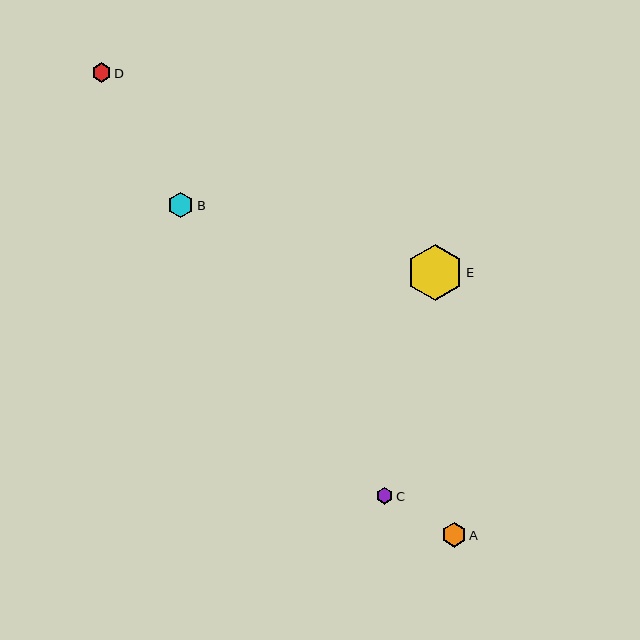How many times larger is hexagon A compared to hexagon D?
Hexagon A is approximately 1.3 times the size of hexagon D.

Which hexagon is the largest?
Hexagon E is the largest with a size of approximately 56 pixels.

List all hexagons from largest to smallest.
From largest to smallest: E, B, A, D, C.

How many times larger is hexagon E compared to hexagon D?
Hexagon E is approximately 2.9 times the size of hexagon D.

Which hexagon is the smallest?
Hexagon C is the smallest with a size of approximately 17 pixels.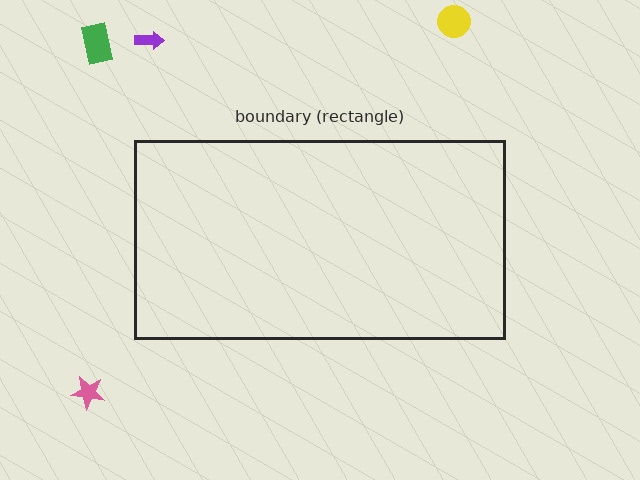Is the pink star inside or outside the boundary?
Outside.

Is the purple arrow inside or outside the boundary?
Outside.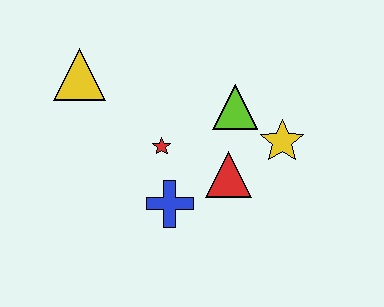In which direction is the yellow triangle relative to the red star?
The yellow triangle is to the left of the red star.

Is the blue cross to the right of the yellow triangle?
Yes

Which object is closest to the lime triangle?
The yellow star is closest to the lime triangle.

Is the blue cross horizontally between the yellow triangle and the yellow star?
Yes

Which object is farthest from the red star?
The yellow star is farthest from the red star.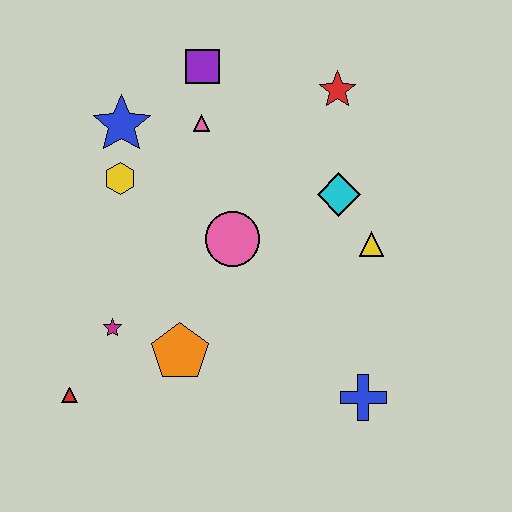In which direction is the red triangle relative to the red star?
The red triangle is below the red star.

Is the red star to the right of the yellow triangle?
No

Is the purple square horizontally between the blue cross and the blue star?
Yes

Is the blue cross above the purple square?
No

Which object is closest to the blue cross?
The yellow triangle is closest to the blue cross.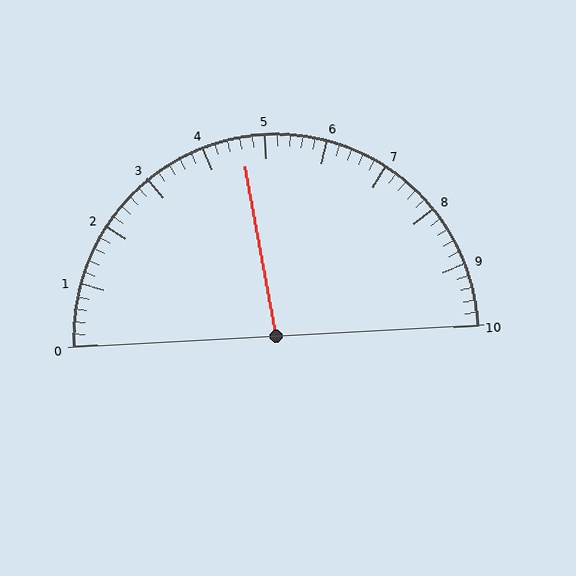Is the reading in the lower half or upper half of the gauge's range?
The reading is in the lower half of the range (0 to 10).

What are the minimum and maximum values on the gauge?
The gauge ranges from 0 to 10.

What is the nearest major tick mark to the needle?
The nearest major tick mark is 5.